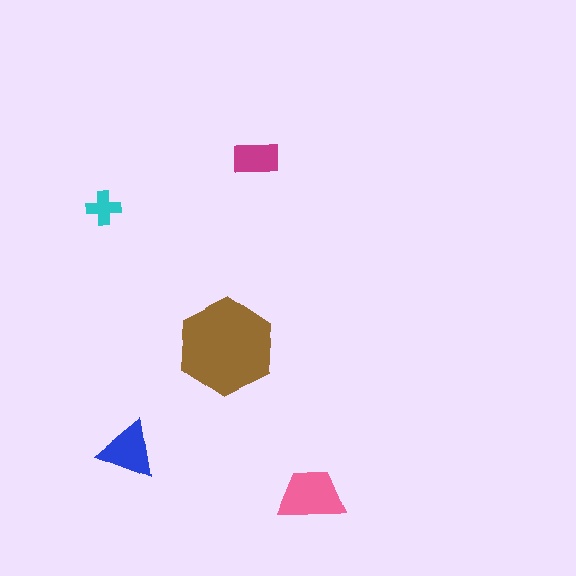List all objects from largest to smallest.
The brown hexagon, the pink trapezoid, the blue triangle, the magenta rectangle, the cyan cross.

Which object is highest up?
The magenta rectangle is topmost.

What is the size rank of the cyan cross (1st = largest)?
5th.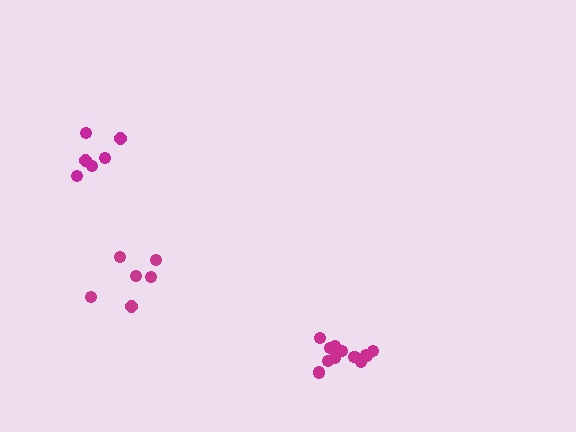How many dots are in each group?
Group 1: 6 dots, Group 2: 12 dots, Group 3: 6 dots (24 total).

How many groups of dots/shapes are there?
There are 3 groups.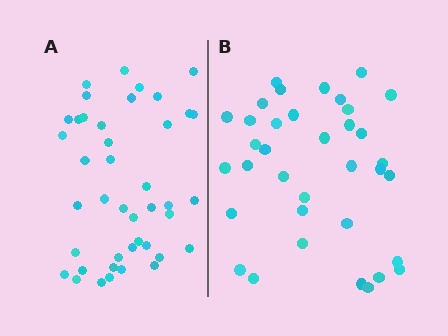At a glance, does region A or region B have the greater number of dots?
Region A (the left region) has more dots.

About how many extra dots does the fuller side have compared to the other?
Region A has about 6 more dots than region B.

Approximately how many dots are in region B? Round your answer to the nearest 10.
About 40 dots. (The exact count is 36, which rounds to 40.)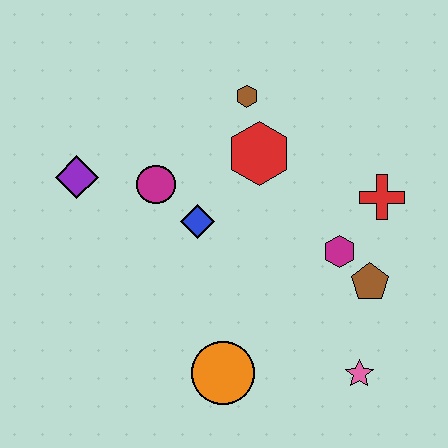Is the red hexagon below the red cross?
No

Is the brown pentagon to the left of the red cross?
Yes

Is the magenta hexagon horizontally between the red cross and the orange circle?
Yes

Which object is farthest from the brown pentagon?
The purple diamond is farthest from the brown pentagon.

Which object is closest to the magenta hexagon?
The brown pentagon is closest to the magenta hexagon.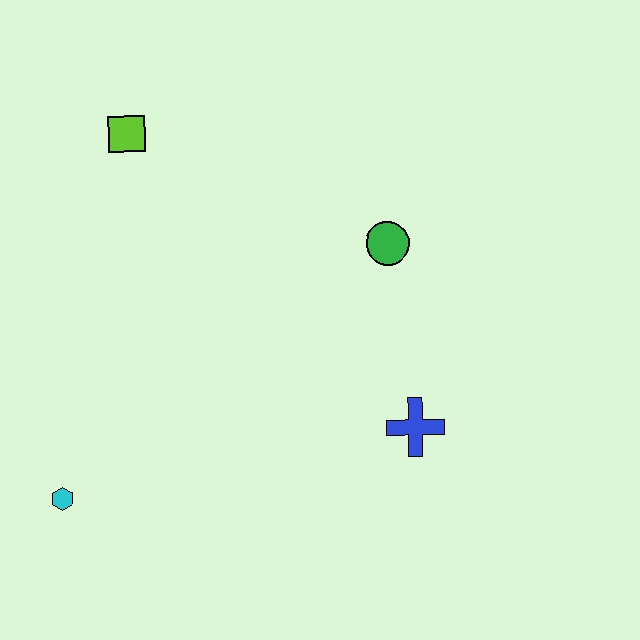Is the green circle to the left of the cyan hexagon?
No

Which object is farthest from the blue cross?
The lime square is farthest from the blue cross.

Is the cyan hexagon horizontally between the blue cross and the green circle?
No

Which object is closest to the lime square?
The green circle is closest to the lime square.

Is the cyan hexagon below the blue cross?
Yes